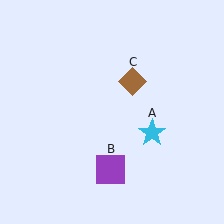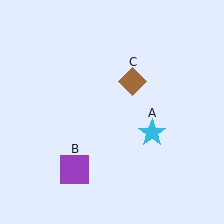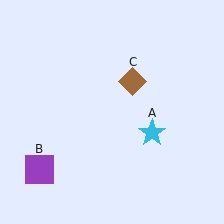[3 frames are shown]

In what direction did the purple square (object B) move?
The purple square (object B) moved left.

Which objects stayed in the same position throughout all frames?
Cyan star (object A) and brown diamond (object C) remained stationary.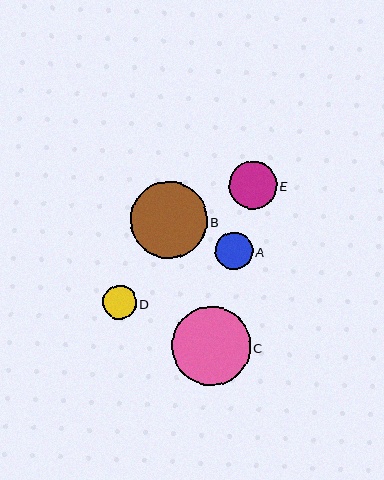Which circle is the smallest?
Circle D is the smallest with a size of approximately 34 pixels.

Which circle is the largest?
Circle C is the largest with a size of approximately 79 pixels.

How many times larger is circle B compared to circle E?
Circle B is approximately 1.6 times the size of circle E.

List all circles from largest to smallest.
From largest to smallest: C, B, E, A, D.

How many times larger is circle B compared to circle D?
Circle B is approximately 2.3 times the size of circle D.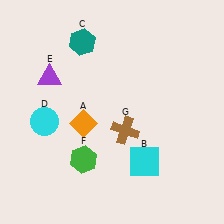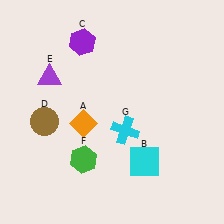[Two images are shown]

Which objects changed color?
C changed from teal to purple. D changed from cyan to brown. G changed from brown to cyan.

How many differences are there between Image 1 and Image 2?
There are 3 differences between the two images.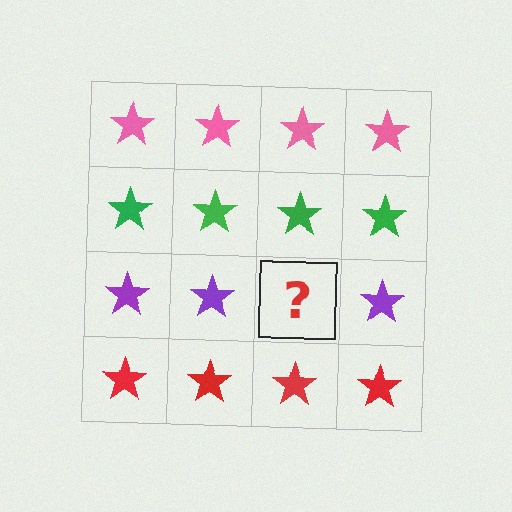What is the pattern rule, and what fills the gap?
The rule is that each row has a consistent color. The gap should be filled with a purple star.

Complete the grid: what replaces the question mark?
The question mark should be replaced with a purple star.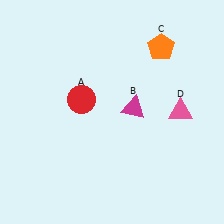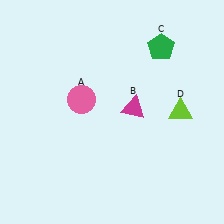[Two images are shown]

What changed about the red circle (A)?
In Image 1, A is red. In Image 2, it changed to pink.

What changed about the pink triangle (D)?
In Image 1, D is pink. In Image 2, it changed to lime.